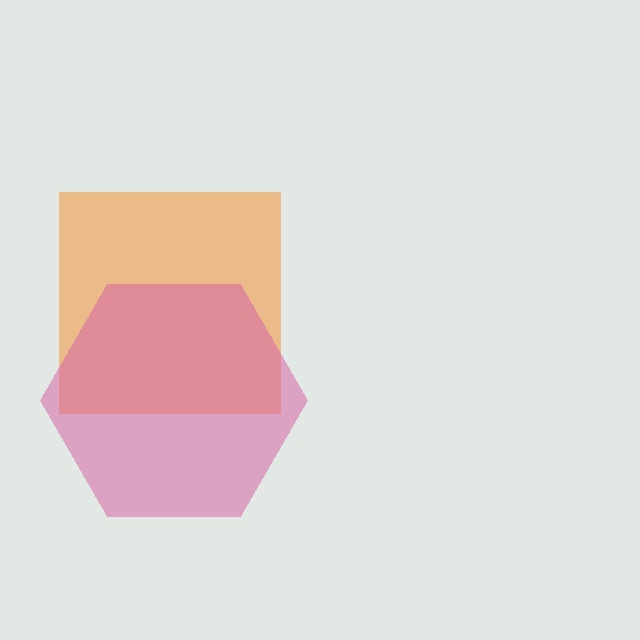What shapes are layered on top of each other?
The layered shapes are: an orange square, a pink hexagon.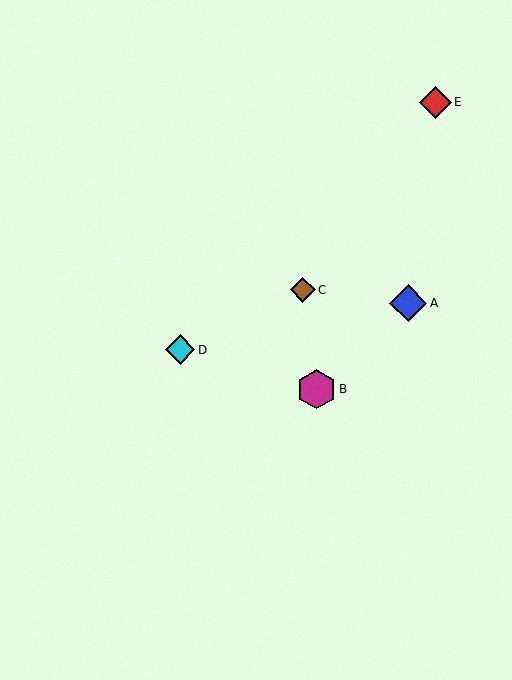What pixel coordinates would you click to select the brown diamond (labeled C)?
Click at (303, 290) to select the brown diamond C.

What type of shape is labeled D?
Shape D is a cyan diamond.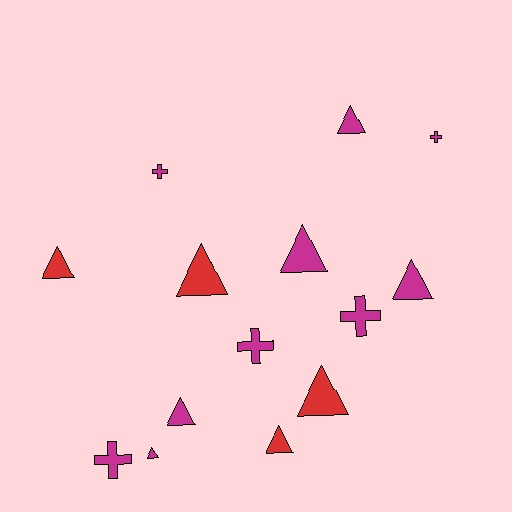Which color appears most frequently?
Magenta, with 10 objects.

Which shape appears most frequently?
Triangle, with 9 objects.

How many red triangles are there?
There are 4 red triangles.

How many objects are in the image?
There are 14 objects.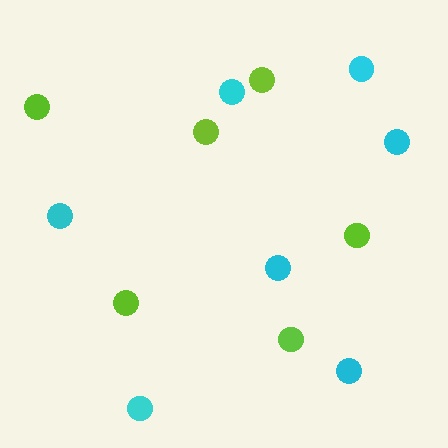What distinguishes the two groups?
There are 2 groups: one group of cyan circles (7) and one group of lime circles (6).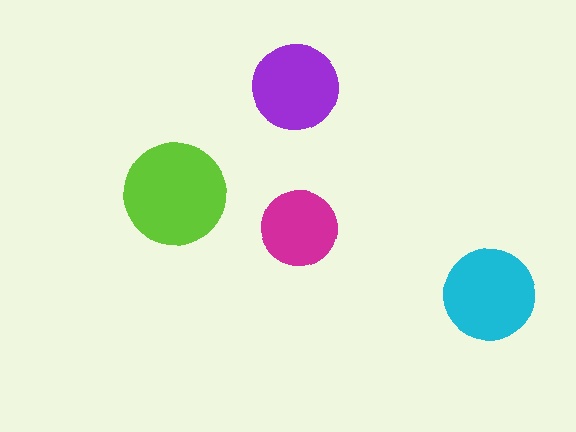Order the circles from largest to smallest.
the lime one, the cyan one, the purple one, the magenta one.